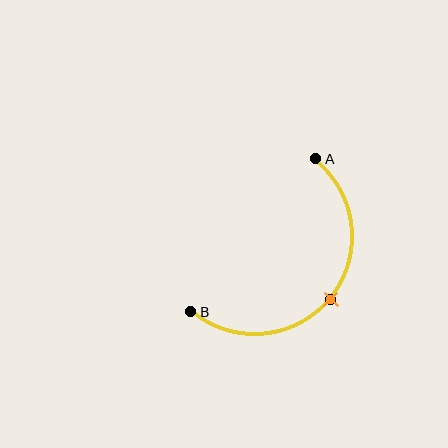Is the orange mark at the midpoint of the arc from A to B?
Yes. The orange mark lies on the arc at equal arc-length from both A and B — it is the arc midpoint.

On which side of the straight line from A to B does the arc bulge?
The arc bulges below and to the right of the straight line connecting A and B.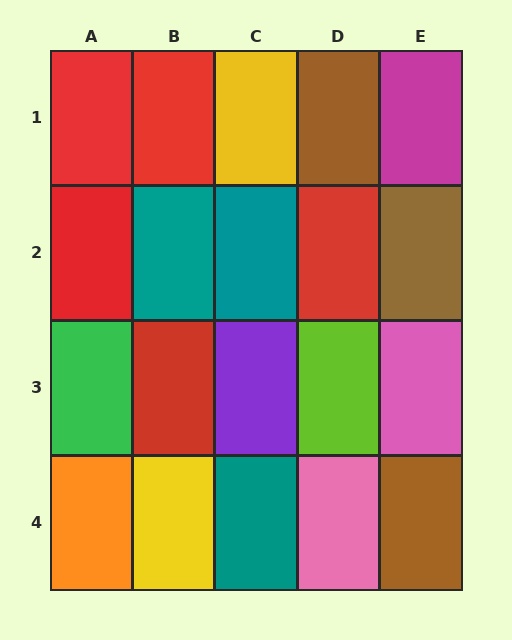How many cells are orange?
1 cell is orange.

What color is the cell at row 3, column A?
Green.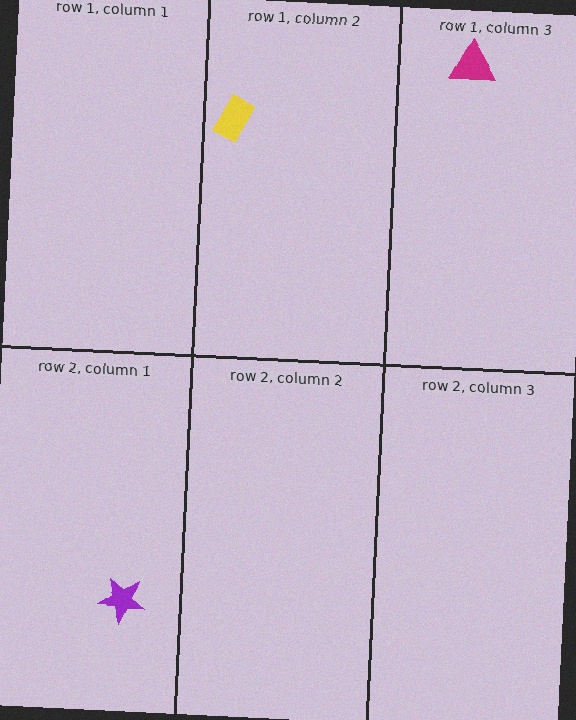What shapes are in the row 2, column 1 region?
The purple star.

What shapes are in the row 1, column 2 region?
The yellow rectangle.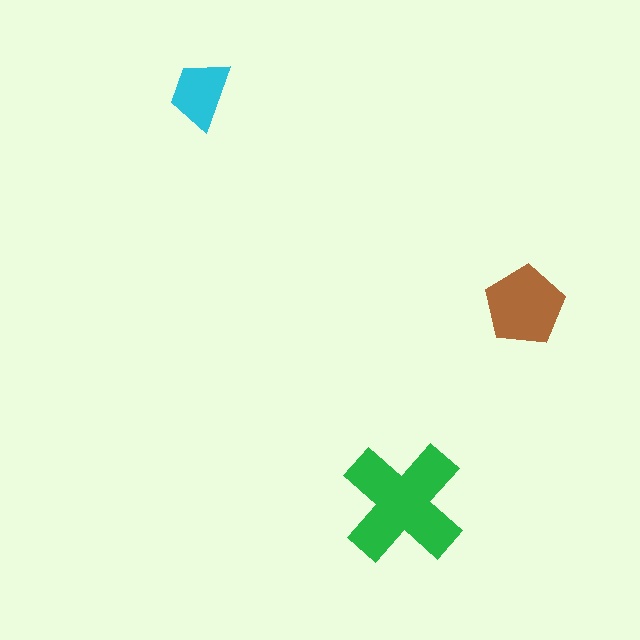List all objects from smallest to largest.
The cyan trapezoid, the brown pentagon, the green cross.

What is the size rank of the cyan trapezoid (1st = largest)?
3rd.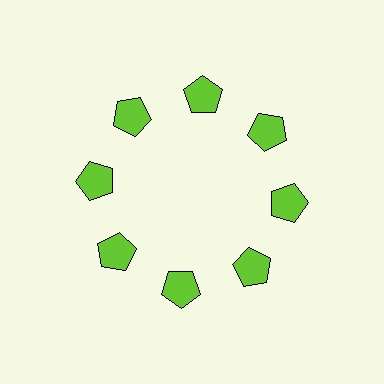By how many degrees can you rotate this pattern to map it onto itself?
The pattern maps onto itself every 45 degrees of rotation.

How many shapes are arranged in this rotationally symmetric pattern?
There are 8 shapes, arranged in 8 groups of 1.